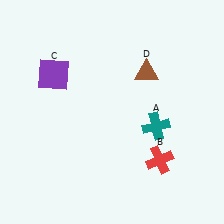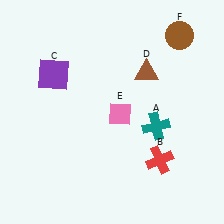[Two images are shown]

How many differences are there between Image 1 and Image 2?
There are 2 differences between the two images.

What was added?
A pink diamond (E), a brown circle (F) were added in Image 2.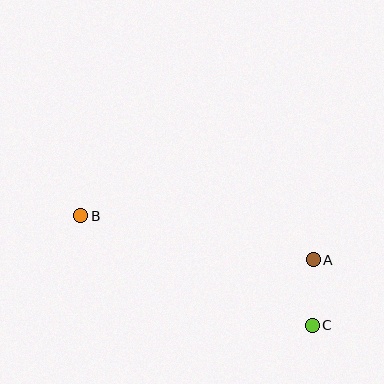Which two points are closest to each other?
Points A and C are closest to each other.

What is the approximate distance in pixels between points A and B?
The distance between A and B is approximately 237 pixels.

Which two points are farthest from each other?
Points B and C are farthest from each other.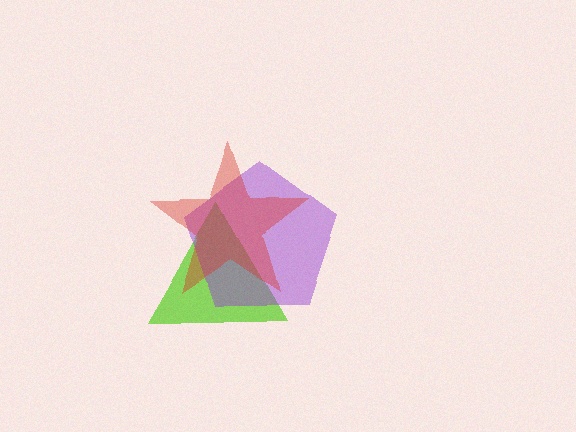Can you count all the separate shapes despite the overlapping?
Yes, there are 3 separate shapes.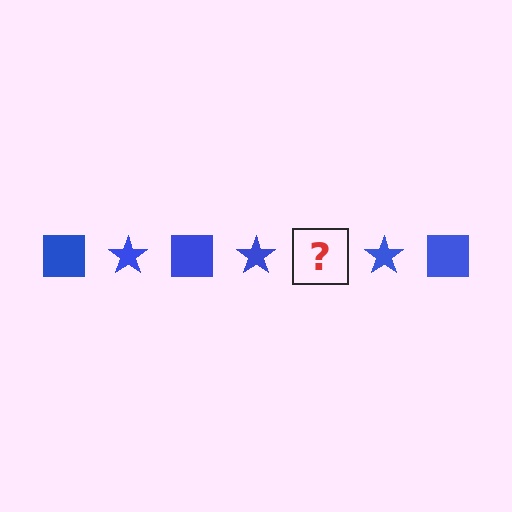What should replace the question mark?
The question mark should be replaced with a blue square.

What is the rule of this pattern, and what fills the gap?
The rule is that the pattern cycles through square, star shapes in blue. The gap should be filled with a blue square.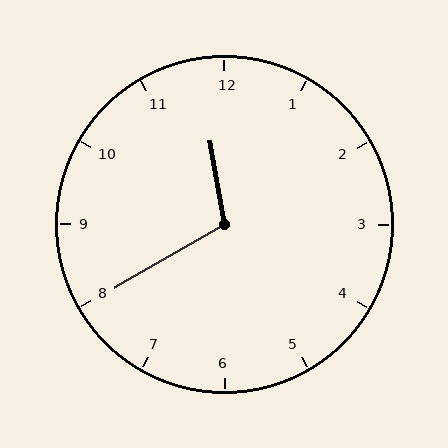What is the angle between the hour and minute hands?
Approximately 110 degrees.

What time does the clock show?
11:40.